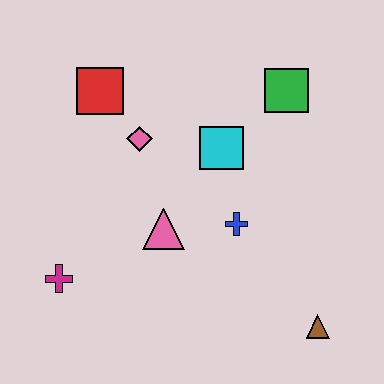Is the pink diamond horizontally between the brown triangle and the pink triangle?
No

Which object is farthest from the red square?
The brown triangle is farthest from the red square.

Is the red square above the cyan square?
Yes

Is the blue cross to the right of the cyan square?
Yes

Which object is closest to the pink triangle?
The blue cross is closest to the pink triangle.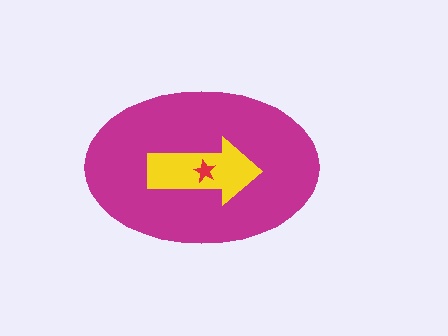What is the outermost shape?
The magenta ellipse.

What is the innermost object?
The red star.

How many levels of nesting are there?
3.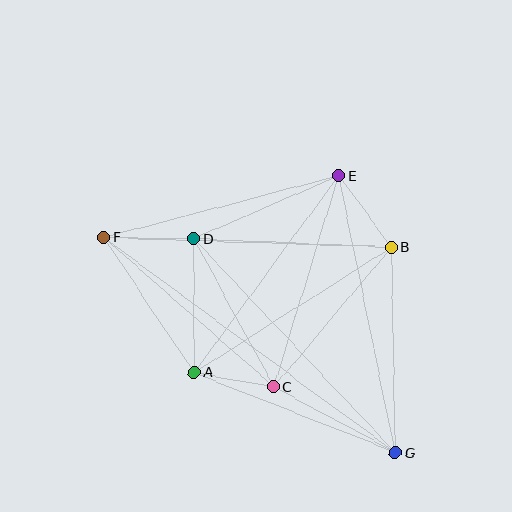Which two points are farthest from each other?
Points F and G are farthest from each other.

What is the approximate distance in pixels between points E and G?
The distance between E and G is approximately 282 pixels.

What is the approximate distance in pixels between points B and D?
The distance between B and D is approximately 198 pixels.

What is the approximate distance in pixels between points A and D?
The distance between A and D is approximately 134 pixels.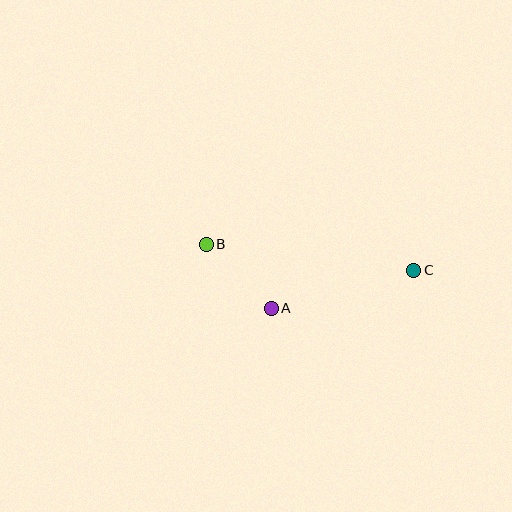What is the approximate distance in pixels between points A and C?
The distance between A and C is approximately 147 pixels.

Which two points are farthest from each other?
Points B and C are farthest from each other.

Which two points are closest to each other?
Points A and B are closest to each other.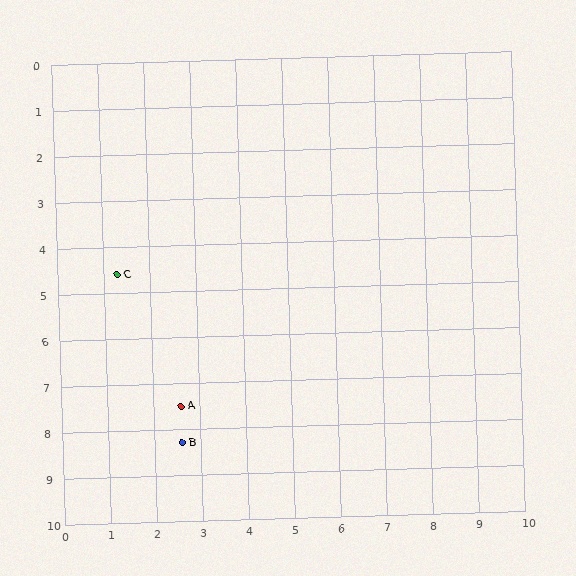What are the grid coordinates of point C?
Point C is at approximately (1.3, 4.6).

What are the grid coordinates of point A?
Point A is at approximately (2.6, 7.5).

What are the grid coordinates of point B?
Point B is at approximately (2.6, 8.3).